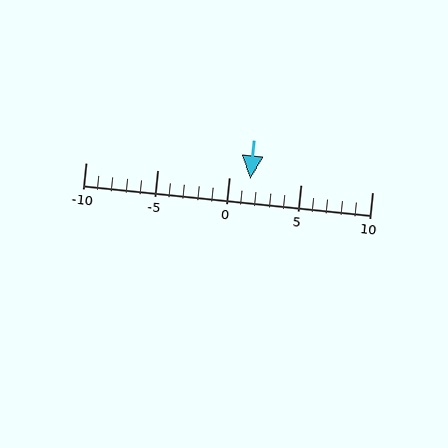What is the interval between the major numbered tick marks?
The major tick marks are spaced 5 units apart.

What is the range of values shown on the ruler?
The ruler shows values from -10 to 10.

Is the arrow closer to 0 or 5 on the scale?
The arrow is closer to 0.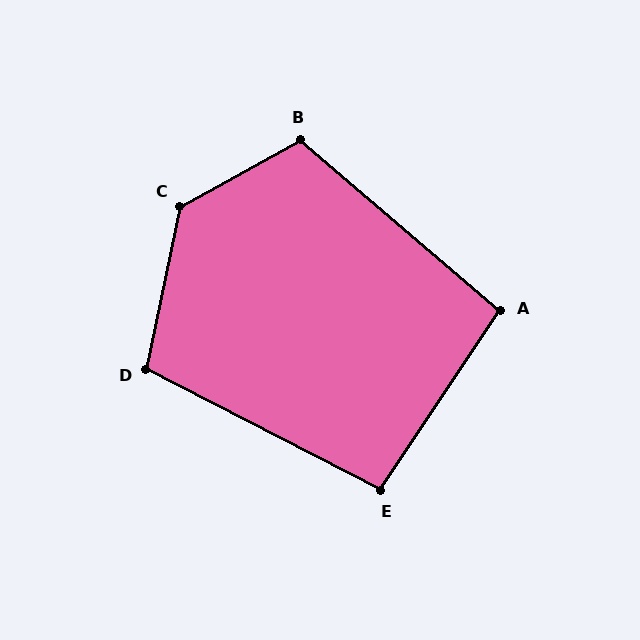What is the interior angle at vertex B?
Approximately 111 degrees (obtuse).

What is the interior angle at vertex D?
Approximately 106 degrees (obtuse).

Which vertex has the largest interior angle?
C, at approximately 130 degrees.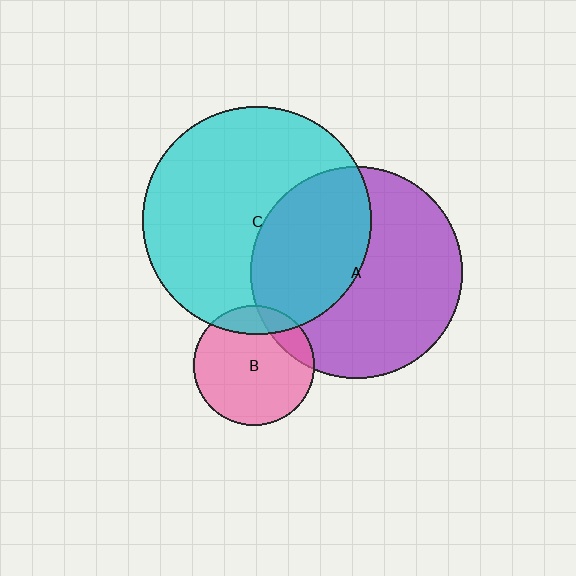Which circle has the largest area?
Circle C (cyan).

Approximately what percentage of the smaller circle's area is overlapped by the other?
Approximately 15%.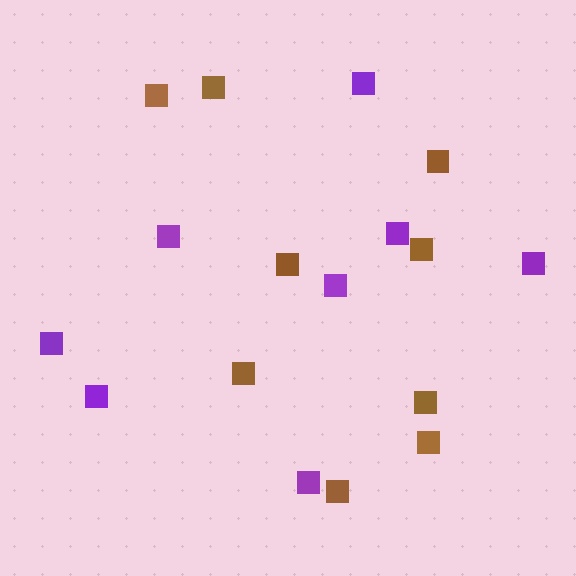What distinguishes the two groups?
There are 2 groups: one group of brown squares (9) and one group of purple squares (8).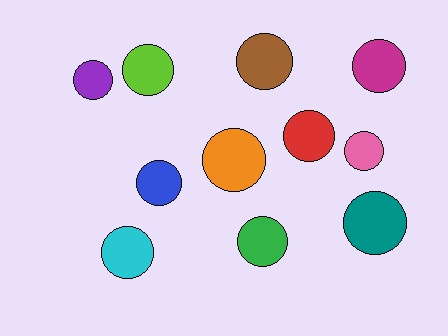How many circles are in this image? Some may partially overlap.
There are 11 circles.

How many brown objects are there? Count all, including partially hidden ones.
There is 1 brown object.